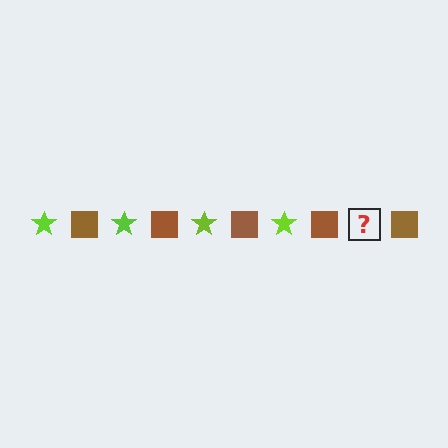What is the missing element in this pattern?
The missing element is a lime star.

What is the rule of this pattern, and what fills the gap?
The rule is that the pattern alternates between lime star and brown square. The gap should be filled with a lime star.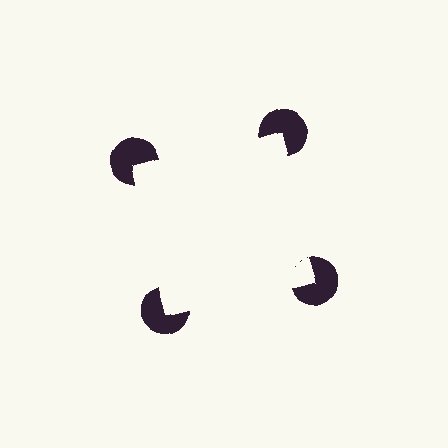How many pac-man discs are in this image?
There are 4 — one at each vertex of the illusory square.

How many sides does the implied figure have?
4 sides.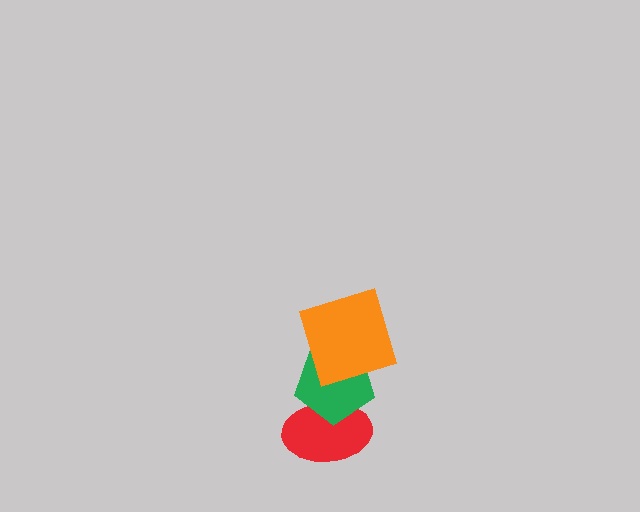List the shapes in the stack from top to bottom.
From top to bottom: the orange square, the green pentagon, the red ellipse.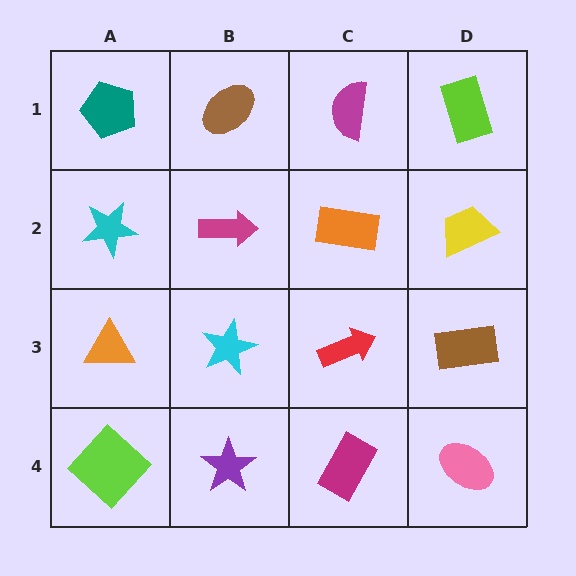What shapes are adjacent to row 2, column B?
A brown ellipse (row 1, column B), a cyan star (row 3, column B), a cyan star (row 2, column A), an orange rectangle (row 2, column C).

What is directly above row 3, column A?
A cyan star.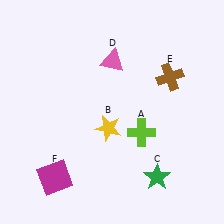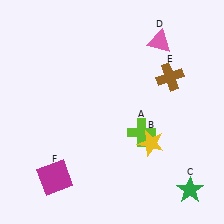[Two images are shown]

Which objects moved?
The objects that moved are: the yellow star (B), the green star (C), the pink triangle (D).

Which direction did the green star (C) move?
The green star (C) moved right.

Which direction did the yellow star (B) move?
The yellow star (B) moved right.